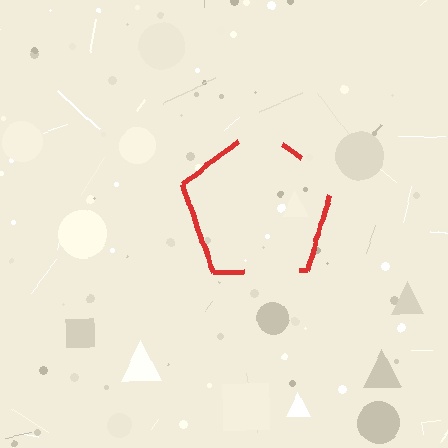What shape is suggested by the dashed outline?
The dashed outline suggests a pentagon.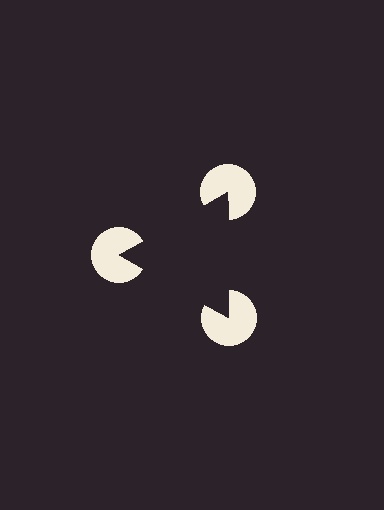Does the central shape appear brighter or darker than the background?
It typically appears slightly darker than the background, even though no actual brightness change is drawn.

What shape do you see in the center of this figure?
An illusory triangle — its edges are inferred from the aligned wedge cuts in the pac-man discs, not physically drawn.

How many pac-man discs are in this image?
There are 3 — one at each vertex of the illusory triangle.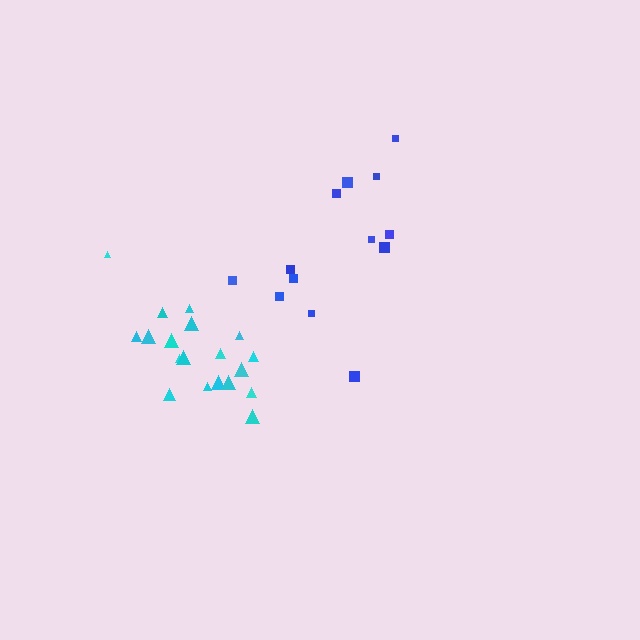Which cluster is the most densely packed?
Cyan.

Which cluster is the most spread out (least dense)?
Blue.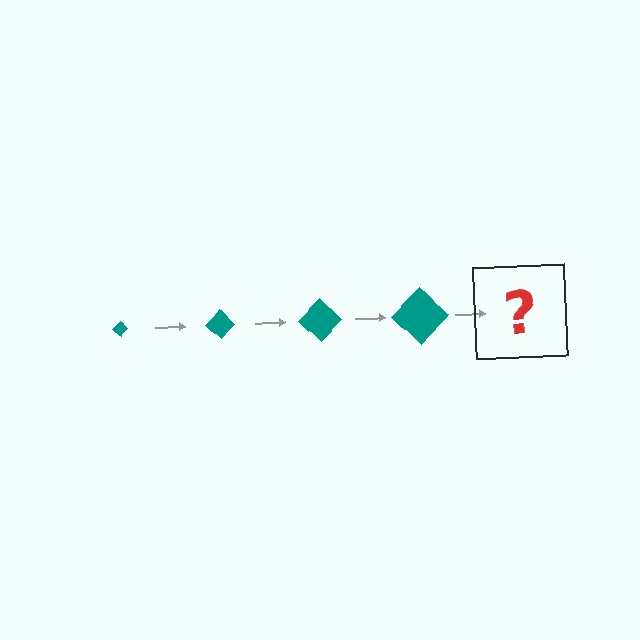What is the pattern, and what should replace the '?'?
The pattern is that the diamond gets progressively larger each step. The '?' should be a teal diamond, larger than the previous one.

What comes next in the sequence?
The next element should be a teal diamond, larger than the previous one.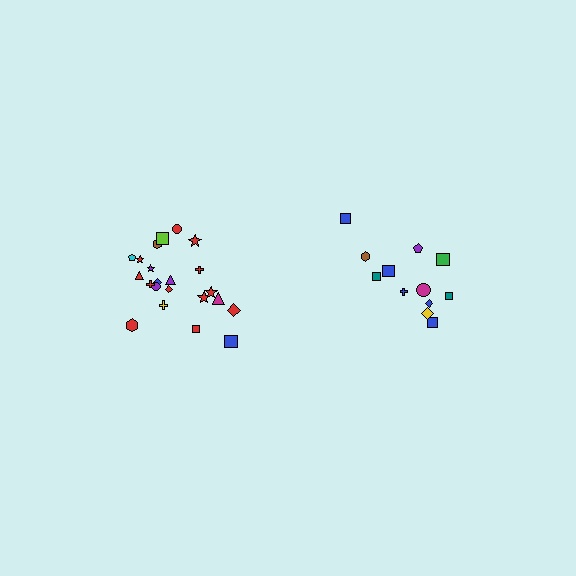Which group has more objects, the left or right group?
The left group.